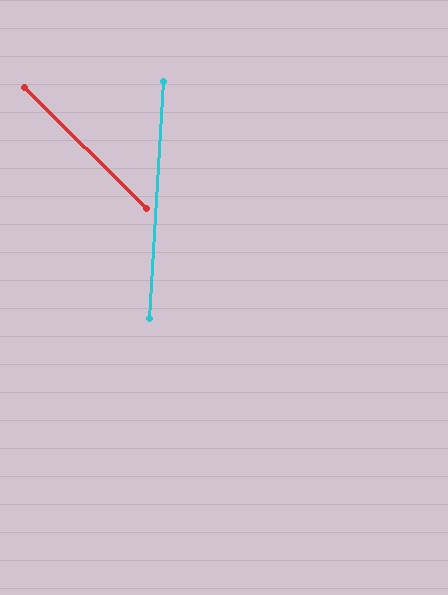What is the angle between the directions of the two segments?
Approximately 49 degrees.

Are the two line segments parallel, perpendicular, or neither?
Neither parallel nor perpendicular — they differ by about 49°.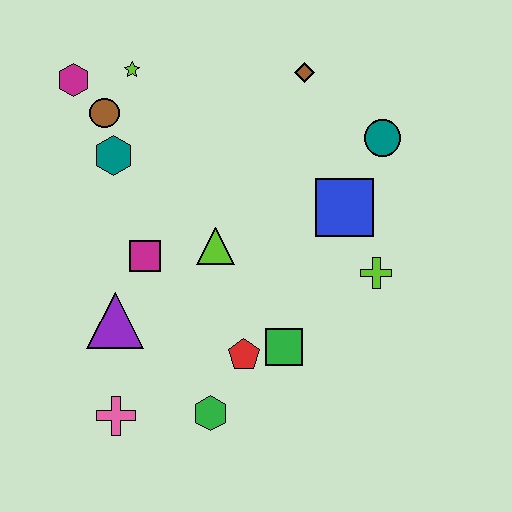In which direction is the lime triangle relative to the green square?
The lime triangle is above the green square.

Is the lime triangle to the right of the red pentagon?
No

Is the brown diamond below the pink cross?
No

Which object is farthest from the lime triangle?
The magenta hexagon is farthest from the lime triangle.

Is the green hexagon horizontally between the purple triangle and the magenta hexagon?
No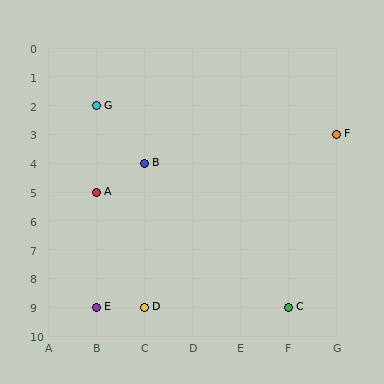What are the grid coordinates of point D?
Point D is at grid coordinates (C, 9).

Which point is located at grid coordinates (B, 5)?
Point A is at (B, 5).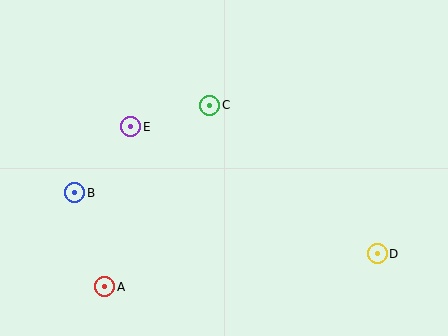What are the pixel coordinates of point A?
Point A is at (105, 287).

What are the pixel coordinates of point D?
Point D is at (377, 254).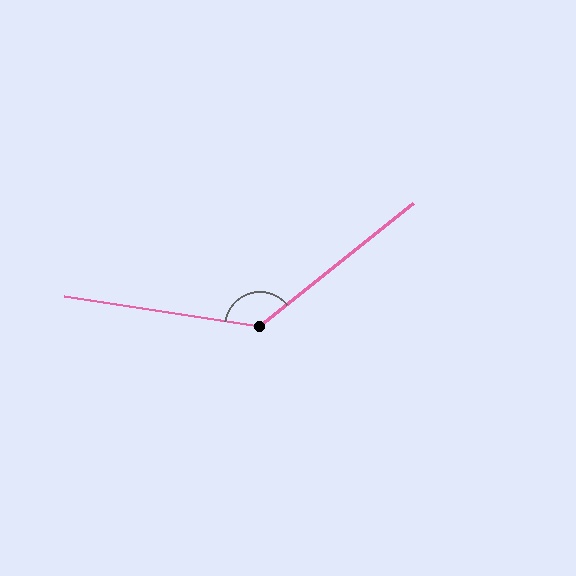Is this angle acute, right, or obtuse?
It is obtuse.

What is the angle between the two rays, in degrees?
Approximately 132 degrees.